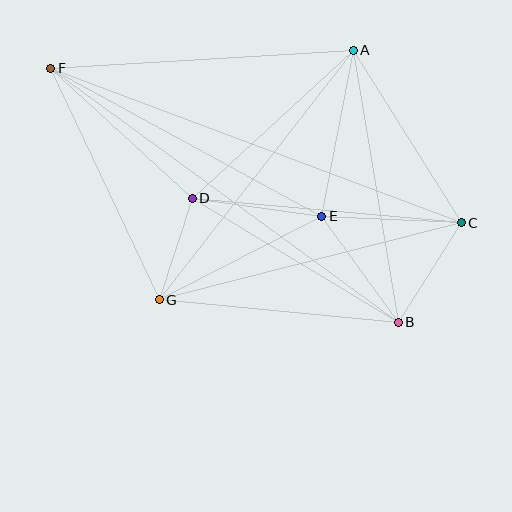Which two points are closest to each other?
Points D and G are closest to each other.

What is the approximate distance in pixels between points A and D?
The distance between A and D is approximately 219 pixels.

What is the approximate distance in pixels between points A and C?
The distance between A and C is approximately 203 pixels.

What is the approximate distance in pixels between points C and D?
The distance between C and D is approximately 270 pixels.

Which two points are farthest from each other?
Points C and F are farthest from each other.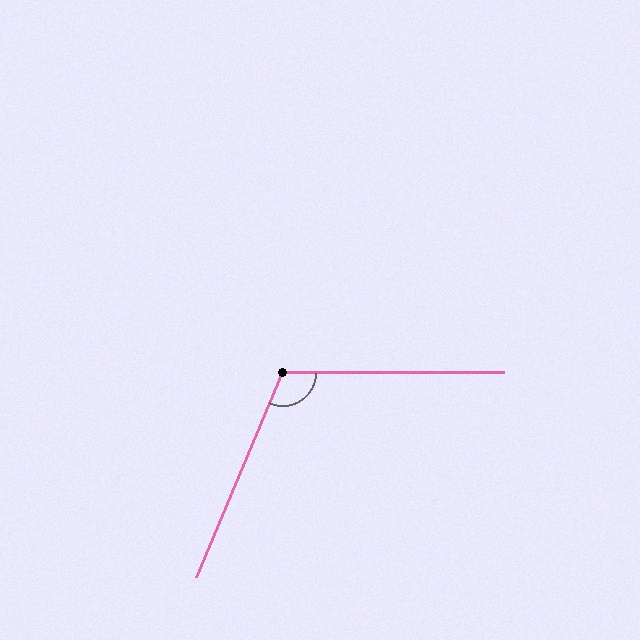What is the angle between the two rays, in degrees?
Approximately 113 degrees.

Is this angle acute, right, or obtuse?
It is obtuse.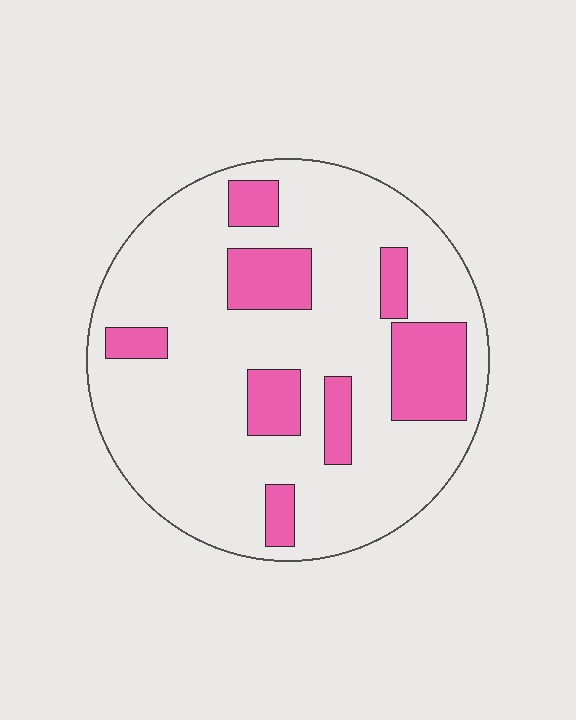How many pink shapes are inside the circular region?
8.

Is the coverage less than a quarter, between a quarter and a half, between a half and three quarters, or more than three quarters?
Less than a quarter.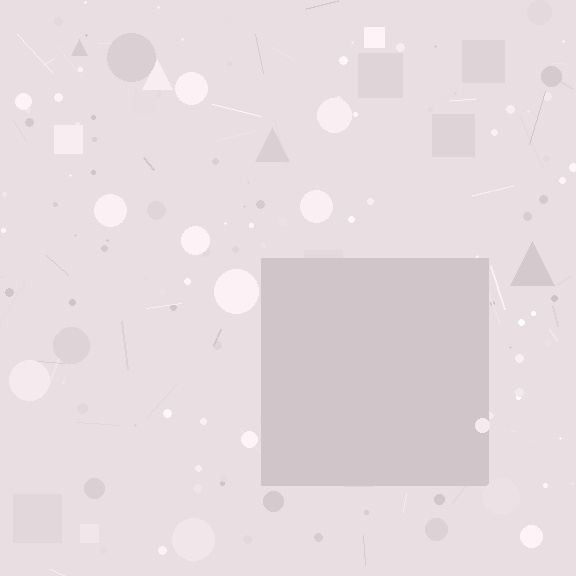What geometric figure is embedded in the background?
A square is embedded in the background.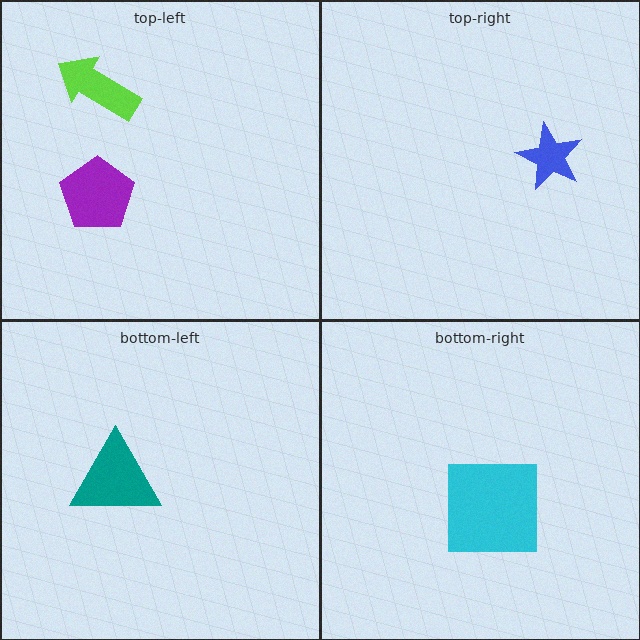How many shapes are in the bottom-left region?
1.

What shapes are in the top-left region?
The lime arrow, the purple pentagon.